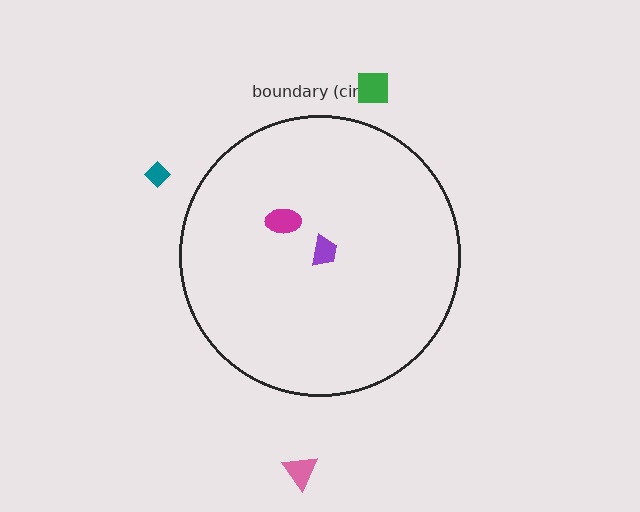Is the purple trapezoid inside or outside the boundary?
Inside.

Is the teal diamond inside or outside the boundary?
Outside.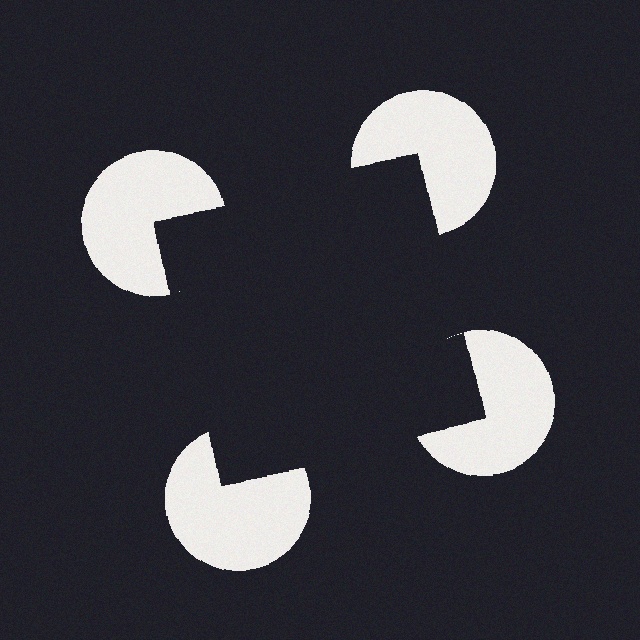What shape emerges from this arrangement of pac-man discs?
An illusory square — its edges are inferred from the aligned wedge cuts in the pac-man discs, not physically drawn.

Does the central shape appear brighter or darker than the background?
It typically appears slightly darker than the background, even though no actual brightness change is drawn.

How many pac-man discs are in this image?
There are 4 — one at each vertex of the illusory square.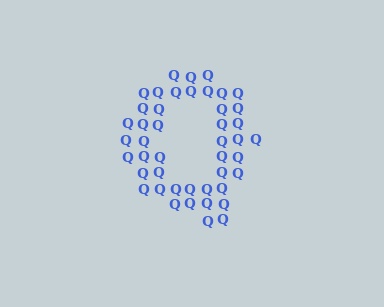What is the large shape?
The large shape is the letter Q.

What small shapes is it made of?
It is made of small letter Q's.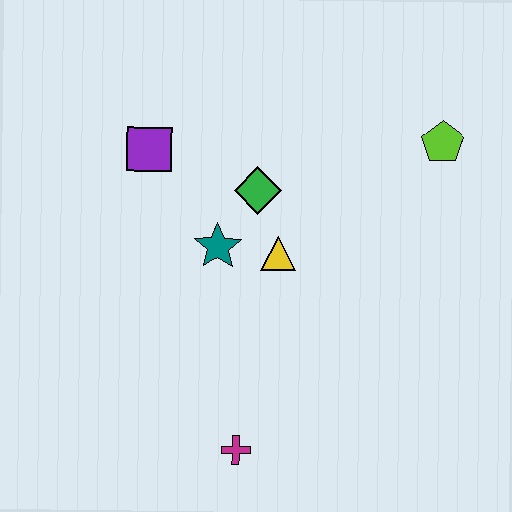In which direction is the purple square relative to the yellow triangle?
The purple square is to the left of the yellow triangle.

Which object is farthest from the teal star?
The lime pentagon is farthest from the teal star.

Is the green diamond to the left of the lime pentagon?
Yes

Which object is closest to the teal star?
The yellow triangle is closest to the teal star.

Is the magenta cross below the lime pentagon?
Yes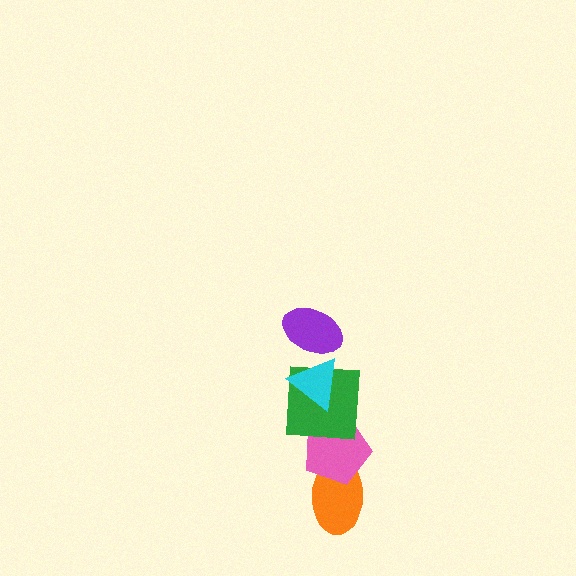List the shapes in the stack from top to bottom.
From top to bottom: the purple ellipse, the cyan triangle, the green square, the pink pentagon, the orange ellipse.